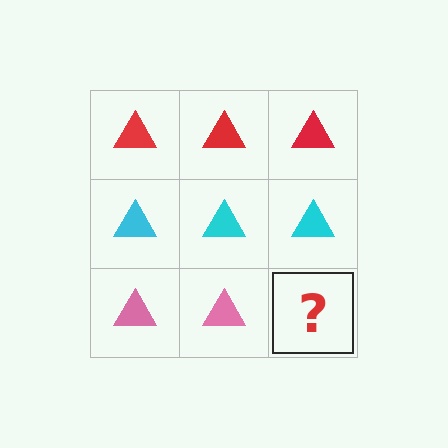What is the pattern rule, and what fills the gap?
The rule is that each row has a consistent color. The gap should be filled with a pink triangle.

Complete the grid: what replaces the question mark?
The question mark should be replaced with a pink triangle.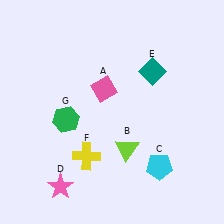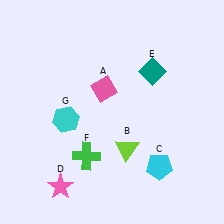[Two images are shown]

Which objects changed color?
F changed from yellow to green. G changed from green to cyan.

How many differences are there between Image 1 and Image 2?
There are 2 differences between the two images.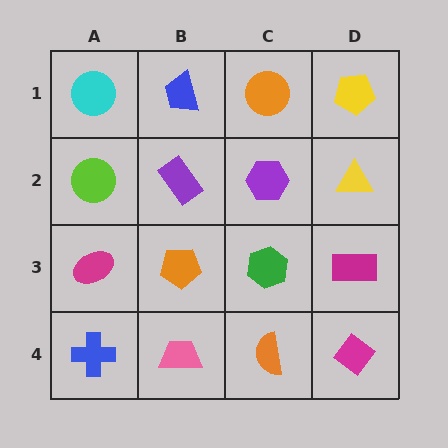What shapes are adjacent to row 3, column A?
A lime circle (row 2, column A), a blue cross (row 4, column A), an orange pentagon (row 3, column B).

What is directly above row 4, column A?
A magenta ellipse.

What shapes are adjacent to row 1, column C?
A purple hexagon (row 2, column C), a blue trapezoid (row 1, column B), a yellow pentagon (row 1, column D).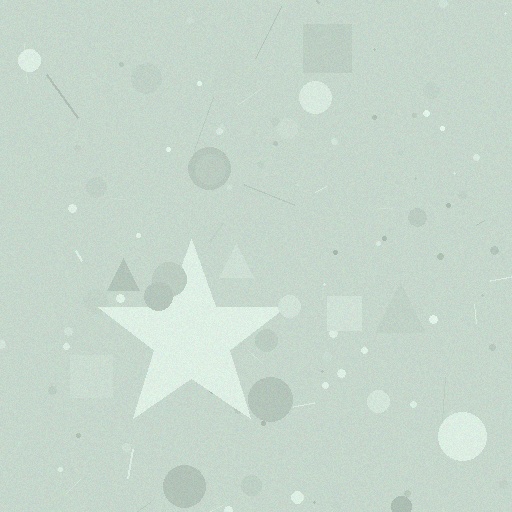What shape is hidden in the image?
A star is hidden in the image.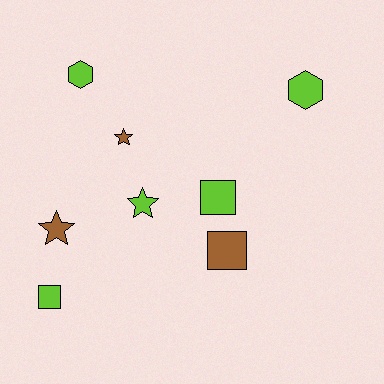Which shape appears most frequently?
Square, with 3 objects.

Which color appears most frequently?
Lime, with 5 objects.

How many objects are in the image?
There are 8 objects.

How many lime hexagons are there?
There are 2 lime hexagons.